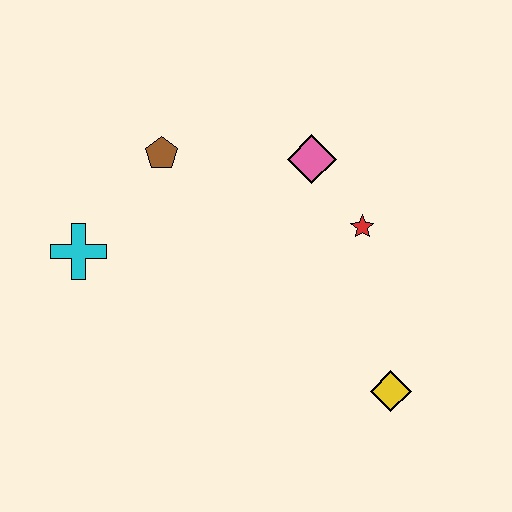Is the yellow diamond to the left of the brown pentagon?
No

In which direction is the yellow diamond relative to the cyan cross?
The yellow diamond is to the right of the cyan cross.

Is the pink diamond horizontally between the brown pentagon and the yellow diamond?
Yes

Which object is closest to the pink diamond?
The red star is closest to the pink diamond.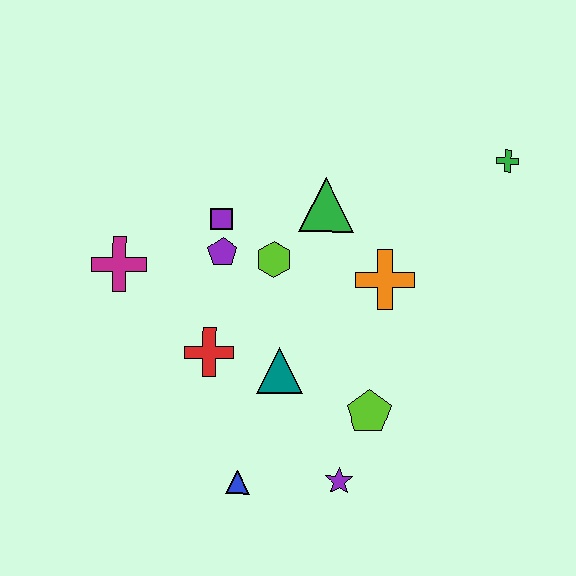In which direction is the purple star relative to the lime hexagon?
The purple star is below the lime hexagon.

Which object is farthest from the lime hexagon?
The green cross is farthest from the lime hexagon.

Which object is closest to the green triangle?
The lime hexagon is closest to the green triangle.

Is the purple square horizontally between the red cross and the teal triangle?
Yes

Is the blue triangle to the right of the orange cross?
No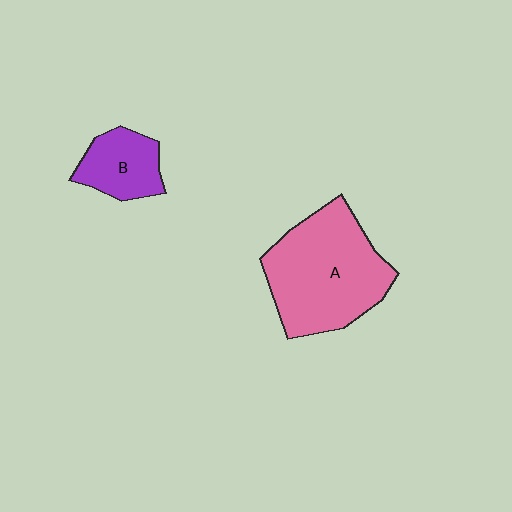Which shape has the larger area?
Shape A (pink).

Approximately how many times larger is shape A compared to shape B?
Approximately 2.5 times.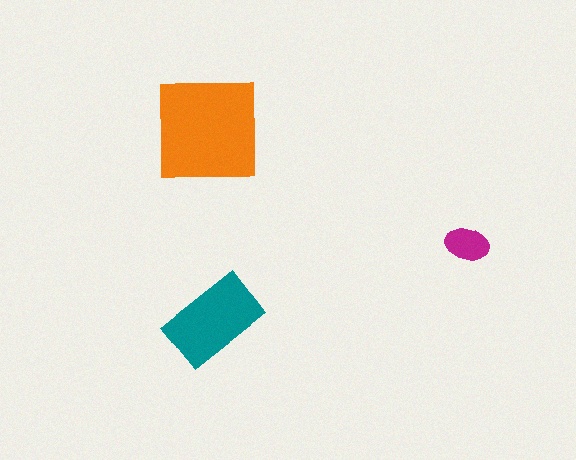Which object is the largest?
The orange square.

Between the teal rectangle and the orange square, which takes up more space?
The orange square.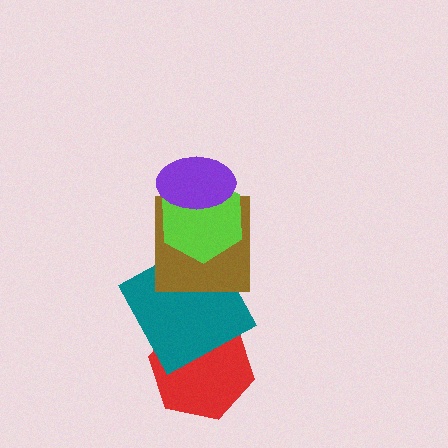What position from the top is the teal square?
The teal square is 4th from the top.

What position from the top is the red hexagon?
The red hexagon is 5th from the top.